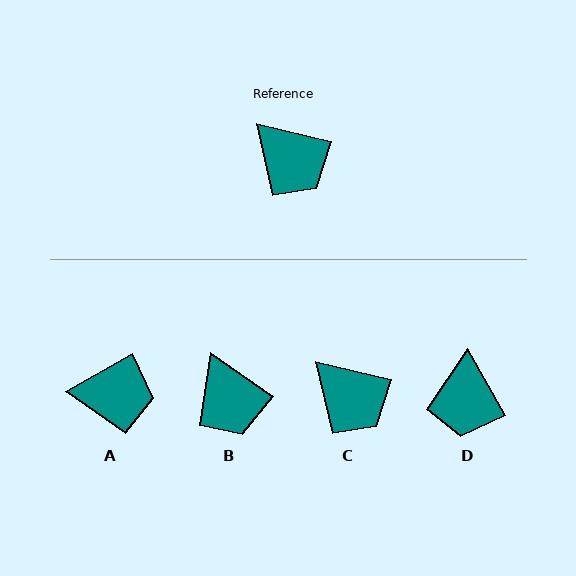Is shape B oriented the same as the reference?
No, it is off by about 21 degrees.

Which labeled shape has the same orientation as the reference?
C.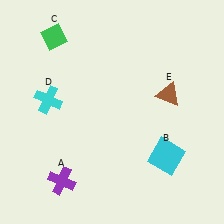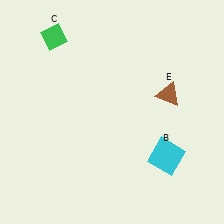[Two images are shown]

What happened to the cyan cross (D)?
The cyan cross (D) was removed in Image 2. It was in the top-left area of Image 1.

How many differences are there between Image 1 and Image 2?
There are 2 differences between the two images.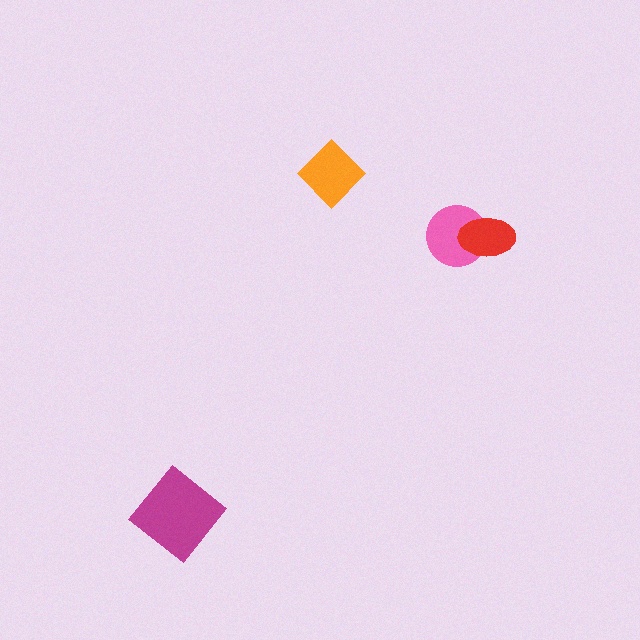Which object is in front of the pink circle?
The red ellipse is in front of the pink circle.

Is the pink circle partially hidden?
Yes, it is partially covered by another shape.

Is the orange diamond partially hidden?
No, no other shape covers it.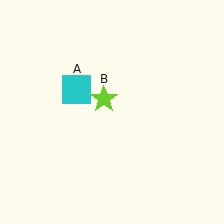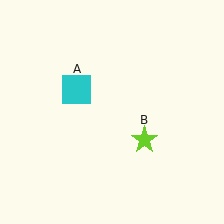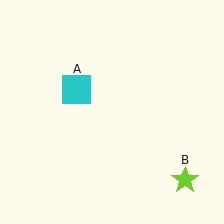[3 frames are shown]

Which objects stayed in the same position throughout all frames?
Cyan square (object A) remained stationary.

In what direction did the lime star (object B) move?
The lime star (object B) moved down and to the right.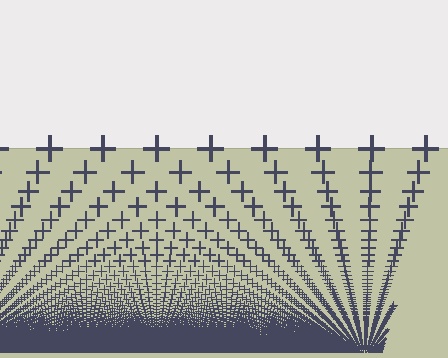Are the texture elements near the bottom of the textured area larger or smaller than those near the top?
Smaller. The gradient is inverted — elements near the bottom are smaller and denser.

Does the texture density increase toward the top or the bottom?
Density increases toward the bottom.